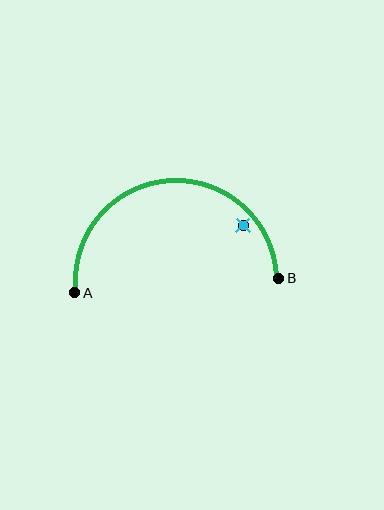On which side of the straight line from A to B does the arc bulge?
The arc bulges above the straight line connecting A and B.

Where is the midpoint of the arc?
The arc midpoint is the point on the curve farthest from the straight line joining A and B. It sits above that line.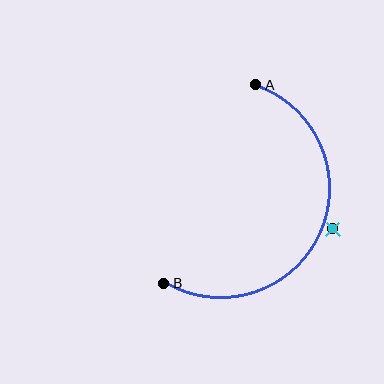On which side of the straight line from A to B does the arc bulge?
The arc bulges to the right of the straight line connecting A and B.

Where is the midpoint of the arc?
The arc midpoint is the point on the curve farthest from the straight line joining A and B. It sits to the right of that line.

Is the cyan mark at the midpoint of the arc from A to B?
No — the cyan mark does not lie on the arc at all. It sits slightly outside the curve.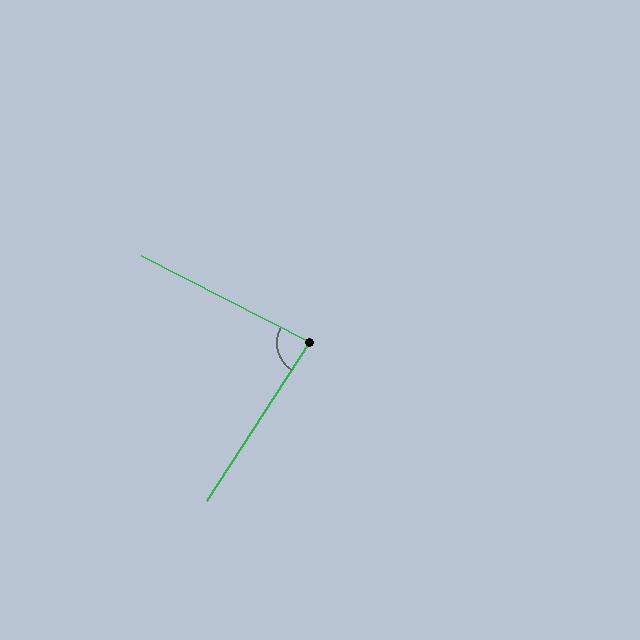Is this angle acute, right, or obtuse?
It is acute.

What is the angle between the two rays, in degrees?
Approximately 85 degrees.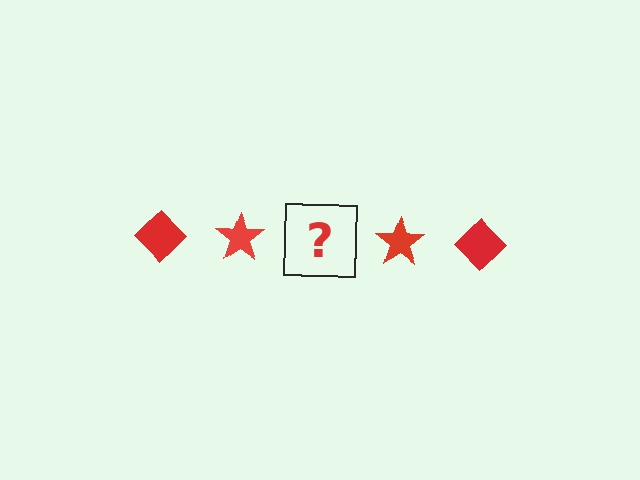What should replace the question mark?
The question mark should be replaced with a red diamond.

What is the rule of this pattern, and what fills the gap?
The rule is that the pattern cycles through diamond, star shapes in red. The gap should be filled with a red diamond.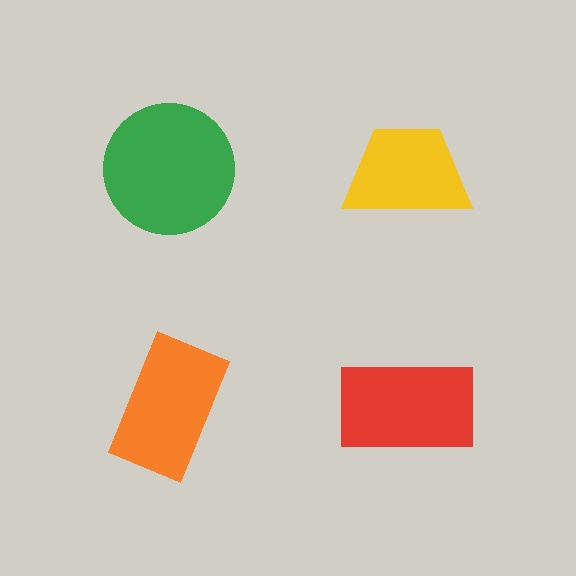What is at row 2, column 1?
An orange rectangle.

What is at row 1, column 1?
A green circle.